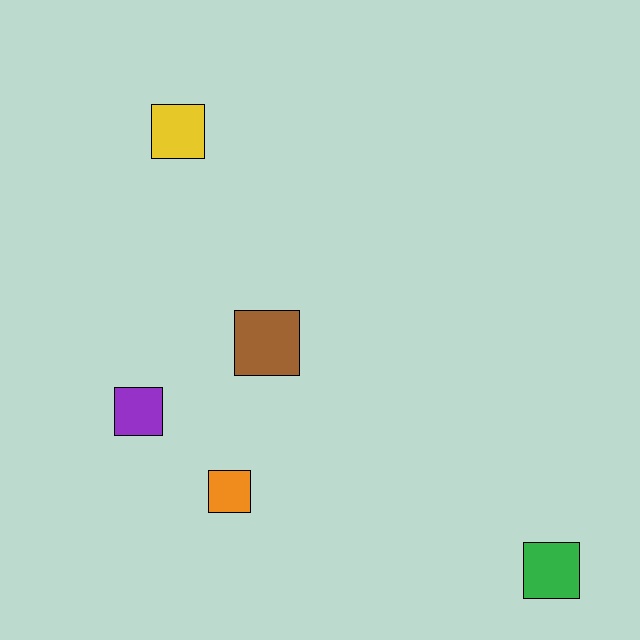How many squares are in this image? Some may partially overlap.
There are 5 squares.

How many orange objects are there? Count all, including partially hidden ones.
There is 1 orange object.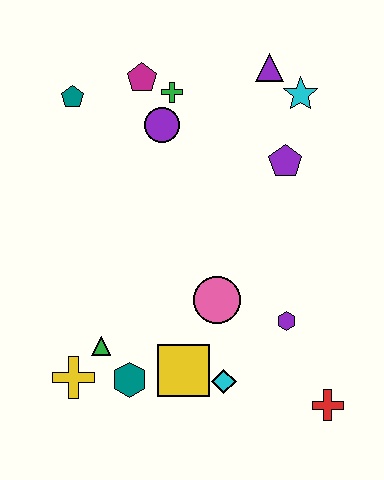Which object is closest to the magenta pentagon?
The green cross is closest to the magenta pentagon.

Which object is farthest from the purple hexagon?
The teal pentagon is farthest from the purple hexagon.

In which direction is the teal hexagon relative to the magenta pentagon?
The teal hexagon is below the magenta pentagon.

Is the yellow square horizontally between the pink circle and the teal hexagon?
Yes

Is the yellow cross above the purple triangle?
No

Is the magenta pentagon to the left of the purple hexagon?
Yes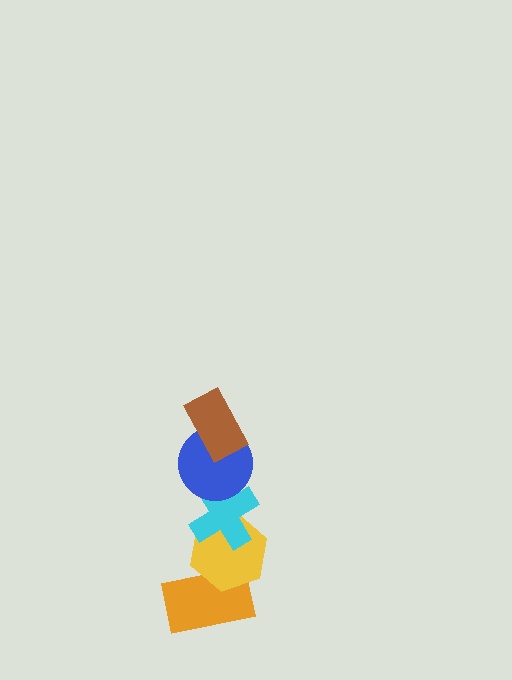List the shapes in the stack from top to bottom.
From top to bottom: the brown rectangle, the blue circle, the cyan cross, the yellow hexagon, the orange rectangle.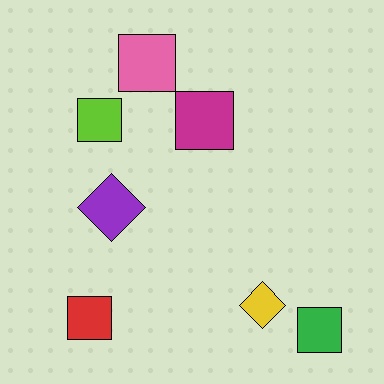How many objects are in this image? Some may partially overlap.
There are 7 objects.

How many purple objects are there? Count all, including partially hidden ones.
There is 1 purple object.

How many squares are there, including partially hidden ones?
There are 5 squares.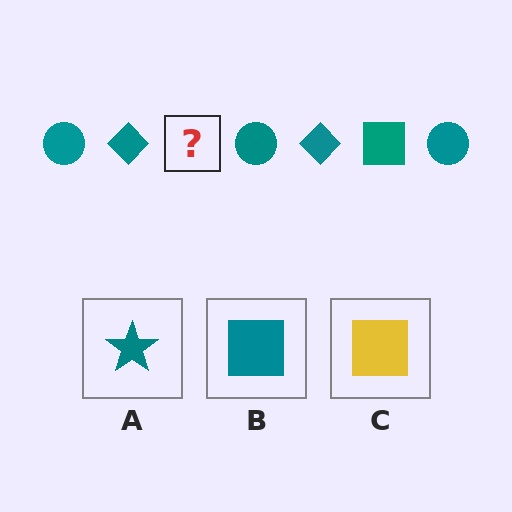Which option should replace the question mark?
Option B.